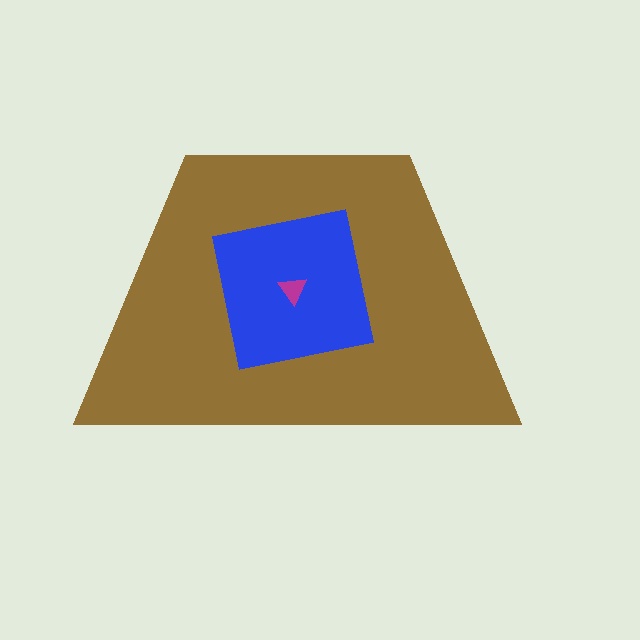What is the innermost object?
The magenta triangle.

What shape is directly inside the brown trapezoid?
The blue square.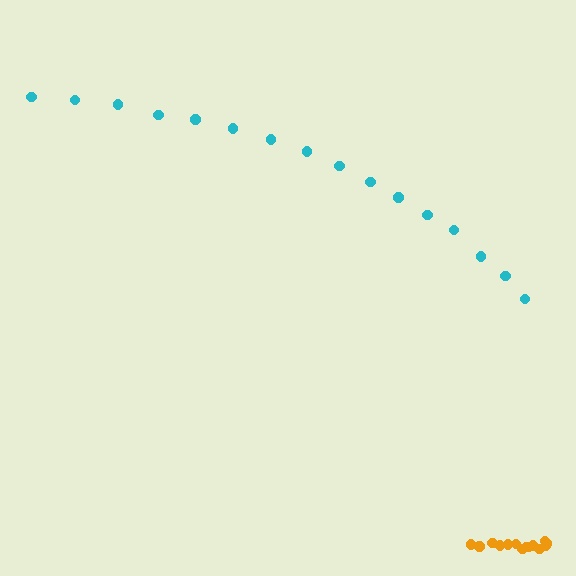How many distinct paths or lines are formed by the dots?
There are 2 distinct paths.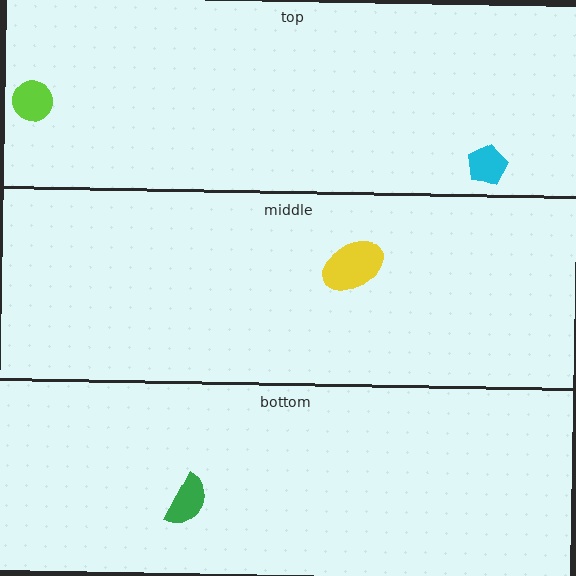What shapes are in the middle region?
The yellow ellipse.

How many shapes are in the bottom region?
1.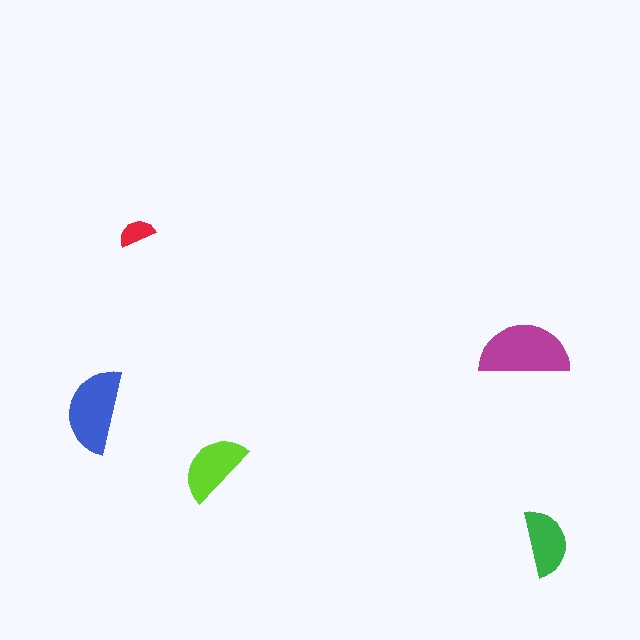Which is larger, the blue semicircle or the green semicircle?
The blue one.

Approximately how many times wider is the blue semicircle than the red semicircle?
About 2.5 times wider.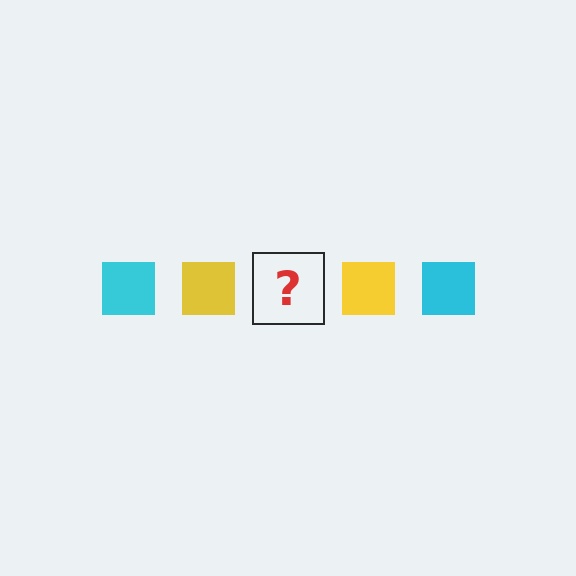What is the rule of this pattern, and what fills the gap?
The rule is that the pattern cycles through cyan, yellow squares. The gap should be filled with a cyan square.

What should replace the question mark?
The question mark should be replaced with a cyan square.